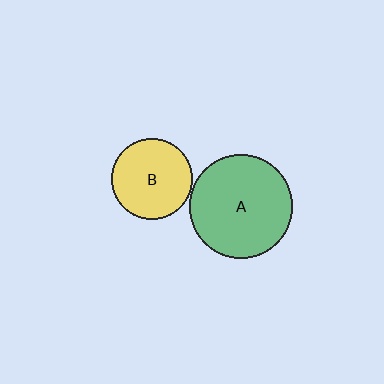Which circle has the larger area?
Circle A (green).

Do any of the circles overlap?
No, none of the circles overlap.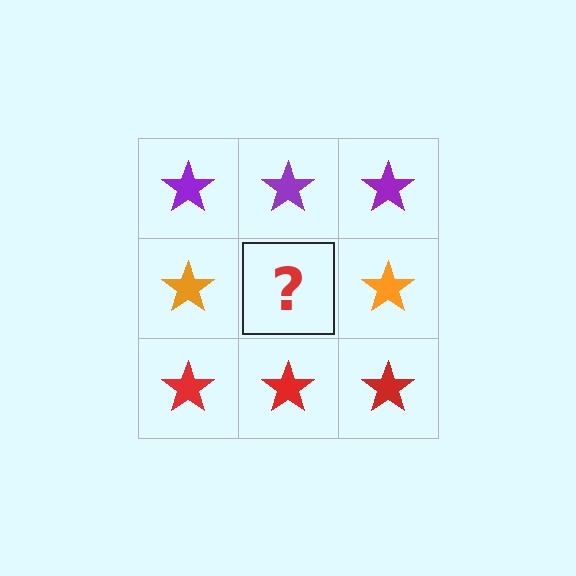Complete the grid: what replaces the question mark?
The question mark should be replaced with an orange star.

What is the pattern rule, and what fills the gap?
The rule is that each row has a consistent color. The gap should be filled with an orange star.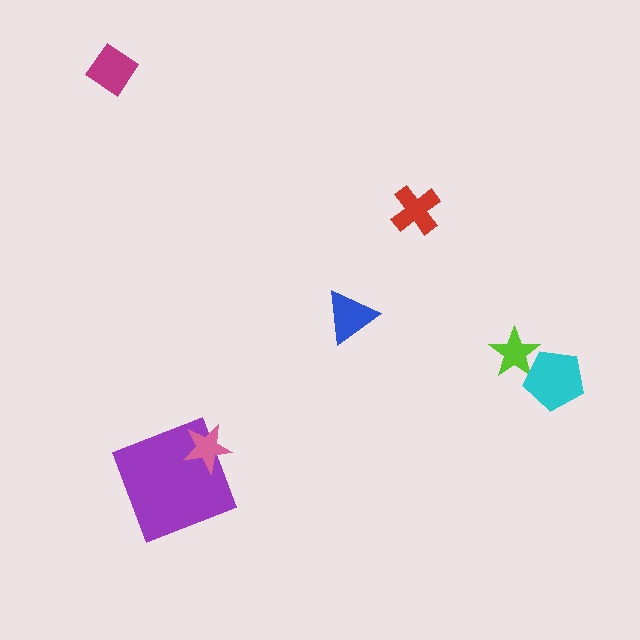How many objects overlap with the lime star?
1 object overlaps with the lime star.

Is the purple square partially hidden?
Yes, it is partially covered by another shape.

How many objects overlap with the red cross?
0 objects overlap with the red cross.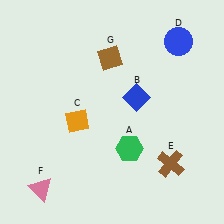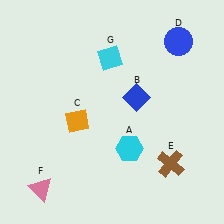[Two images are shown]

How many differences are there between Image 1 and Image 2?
There are 2 differences between the two images.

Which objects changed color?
A changed from green to cyan. G changed from brown to cyan.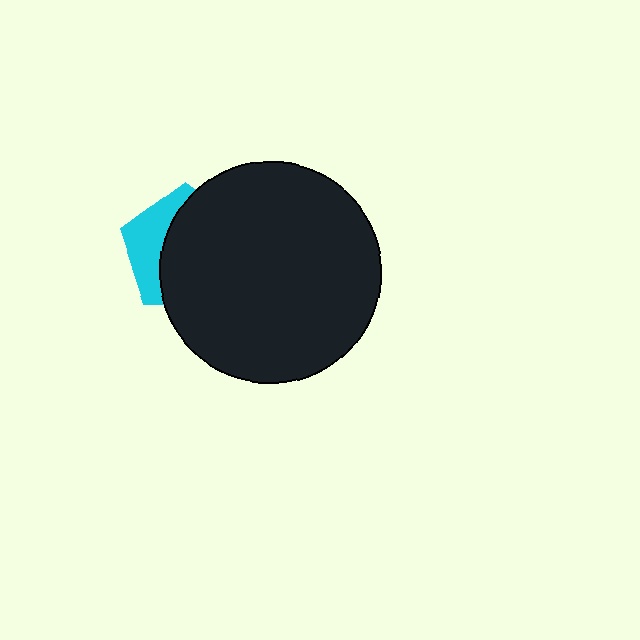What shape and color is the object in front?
The object in front is a black circle.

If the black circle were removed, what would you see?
You would see the complete cyan pentagon.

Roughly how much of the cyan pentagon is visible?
A small part of it is visible (roughly 33%).